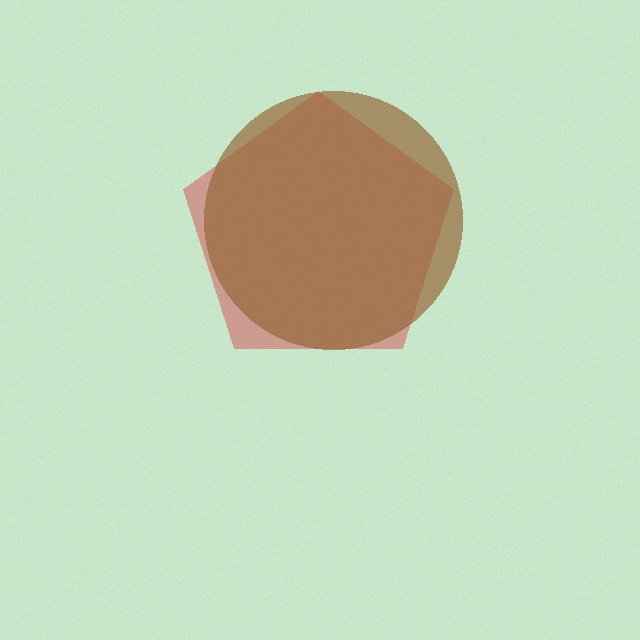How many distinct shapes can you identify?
There are 2 distinct shapes: a red pentagon, a brown circle.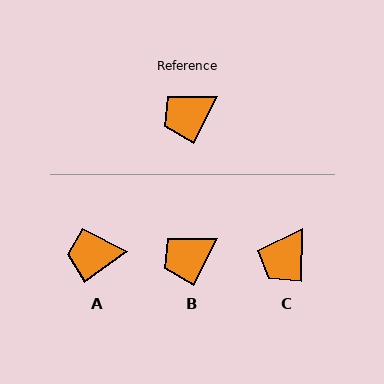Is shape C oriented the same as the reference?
No, it is off by about 26 degrees.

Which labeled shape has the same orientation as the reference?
B.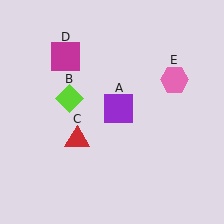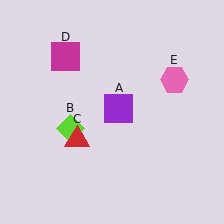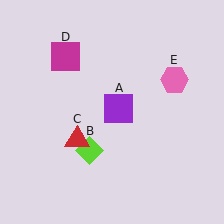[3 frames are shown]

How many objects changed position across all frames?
1 object changed position: lime diamond (object B).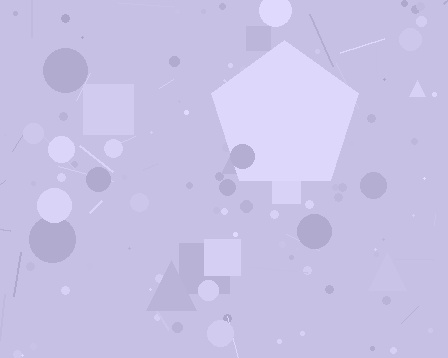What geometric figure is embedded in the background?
A pentagon is embedded in the background.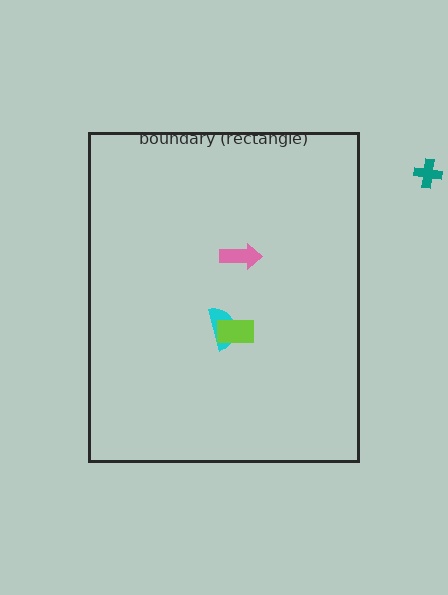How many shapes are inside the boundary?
3 inside, 1 outside.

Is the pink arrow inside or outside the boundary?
Inside.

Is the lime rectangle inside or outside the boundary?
Inside.